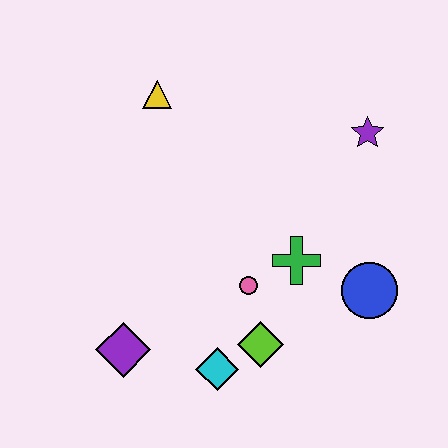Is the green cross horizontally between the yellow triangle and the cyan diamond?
No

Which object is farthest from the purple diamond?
The purple star is farthest from the purple diamond.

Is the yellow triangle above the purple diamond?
Yes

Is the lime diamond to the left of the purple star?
Yes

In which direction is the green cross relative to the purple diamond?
The green cross is to the right of the purple diamond.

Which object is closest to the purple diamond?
The cyan diamond is closest to the purple diamond.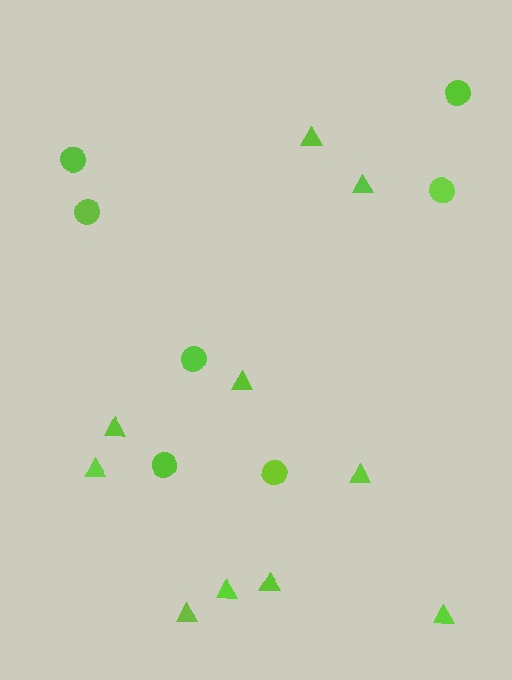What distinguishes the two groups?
There are 2 groups: one group of triangles (10) and one group of circles (7).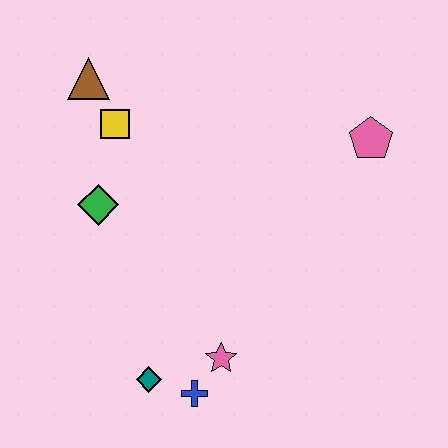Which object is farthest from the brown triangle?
The blue cross is farthest from the brown triangle.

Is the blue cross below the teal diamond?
Yes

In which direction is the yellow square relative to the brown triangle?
The yellow square is below the brown triangle.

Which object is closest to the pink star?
The blue cross is closest to the pink star.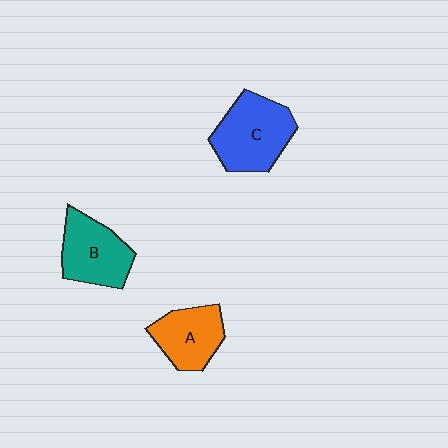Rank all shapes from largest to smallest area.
From largest to smallest: C (blue), B (teal), A (orange).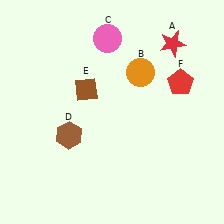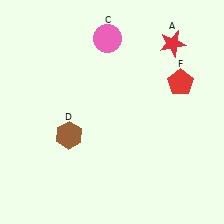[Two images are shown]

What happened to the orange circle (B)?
The orange circle (B) was removed in Image 2. It was in the top-right area of Image 1.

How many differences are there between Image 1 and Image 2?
There are 2 differences between the two images.